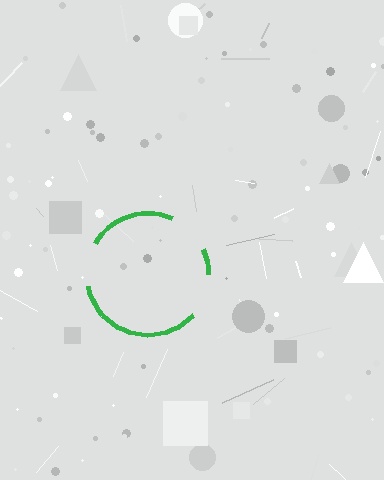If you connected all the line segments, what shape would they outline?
They would outline a circle.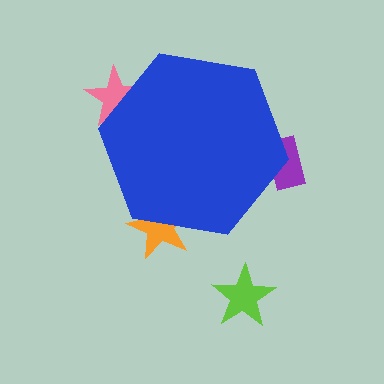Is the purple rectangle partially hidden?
Yes, the purple rectangle is partially hidden behind the blue hexagon.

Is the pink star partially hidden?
Yes, the pink star is partially hidden behind the blue hexagon.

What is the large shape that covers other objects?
A blue hexagon.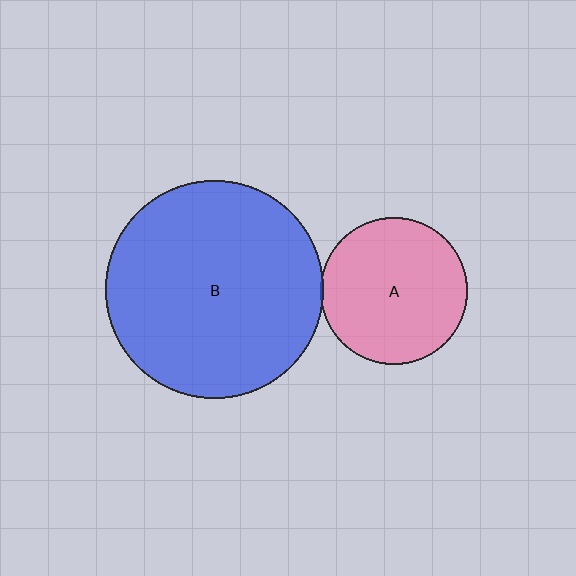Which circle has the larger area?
Circle B (blue).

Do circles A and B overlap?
Yes.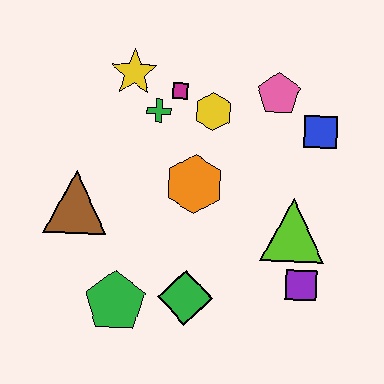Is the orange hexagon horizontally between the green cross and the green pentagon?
No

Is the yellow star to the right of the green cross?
No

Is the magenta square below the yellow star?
Yes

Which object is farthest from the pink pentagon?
The green pentagon is farthest from the pink pentagon.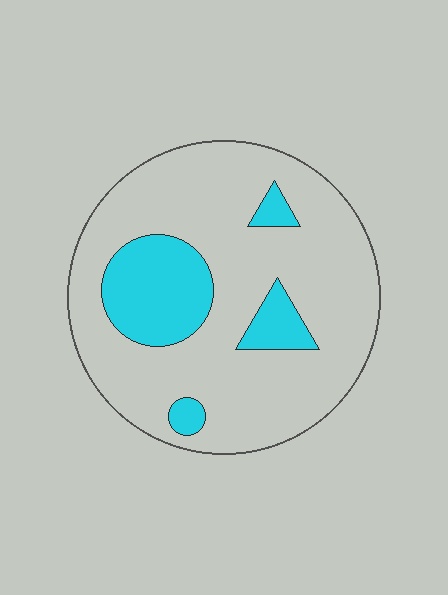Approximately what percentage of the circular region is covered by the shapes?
Approximately 20%.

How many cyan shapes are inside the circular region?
4.